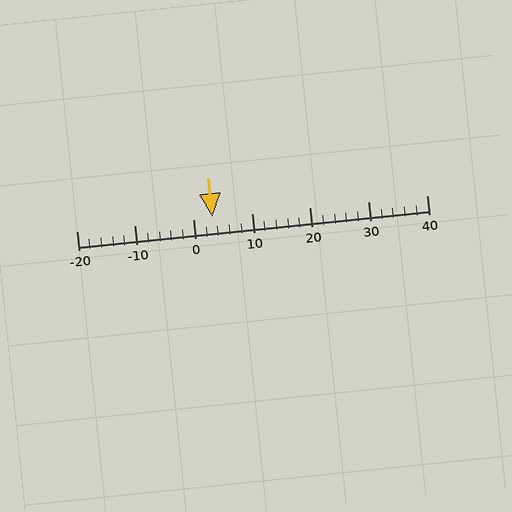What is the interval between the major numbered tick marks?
The major tick marks are spaced 10 units apart.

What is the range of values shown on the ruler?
The ruler shows values from -20 to 40.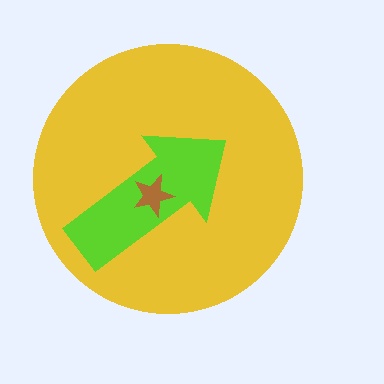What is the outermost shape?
The yellow circle.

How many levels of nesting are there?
3.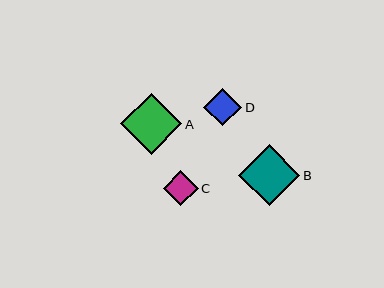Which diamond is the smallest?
Diamond C is the smallest with a size of approximately 35 pixels.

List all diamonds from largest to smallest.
From largest to smallest: A, B, D, C.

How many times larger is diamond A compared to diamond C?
Diamond A is approximately 1.8 times the size of diamond C.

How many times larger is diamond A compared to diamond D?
Diamond A is approximately 1.6 times the size of diamond D.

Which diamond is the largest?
Diamond A is the largest with a size of approximately 61 pixels.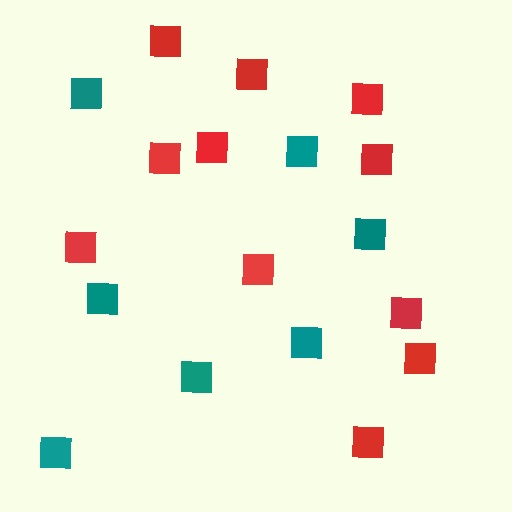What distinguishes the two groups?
There are 2 groups: one group of red squares (11) and one group of teal squares (7).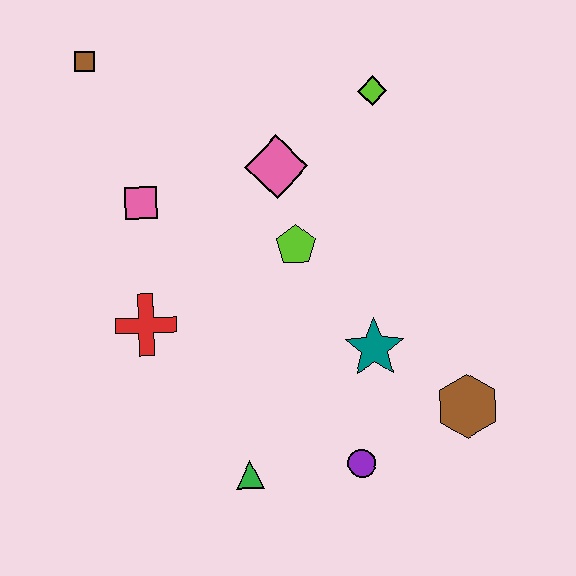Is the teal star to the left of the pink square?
No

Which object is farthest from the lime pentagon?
The brown square is farthest from the lime pentagon.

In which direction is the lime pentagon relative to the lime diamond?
The lime pentagon is below the lime diamond.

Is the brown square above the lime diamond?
Yes